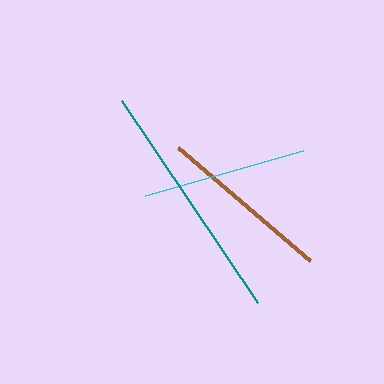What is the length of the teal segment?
The teal segment is approximately 244 pixels long.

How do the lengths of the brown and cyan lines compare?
The brown and cyan lines are approximately the same length.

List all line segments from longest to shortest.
From longest to shortest: teal, brown, cyan.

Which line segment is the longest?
The teal line is the longest at approximately 244 pixels.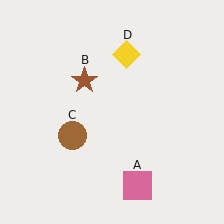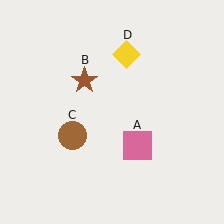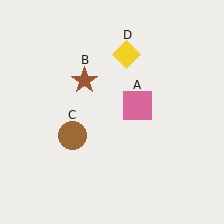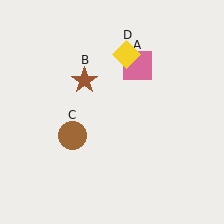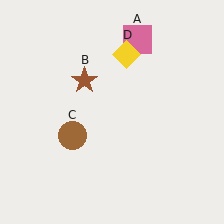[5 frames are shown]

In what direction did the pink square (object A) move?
The pink square (object A) moved up.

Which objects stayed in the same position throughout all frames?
Brown star (object B) and brown circle (object C) and yellow diamond (object D) remained stationary.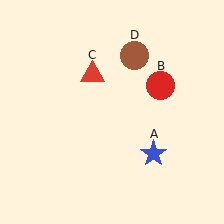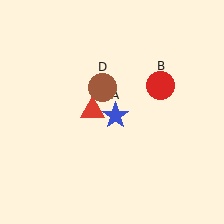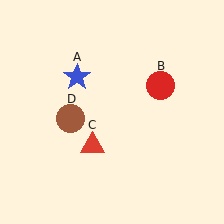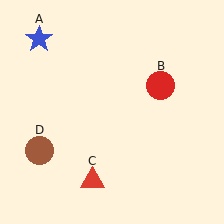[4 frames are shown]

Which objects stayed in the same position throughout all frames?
Red circle (object B) remained stationary.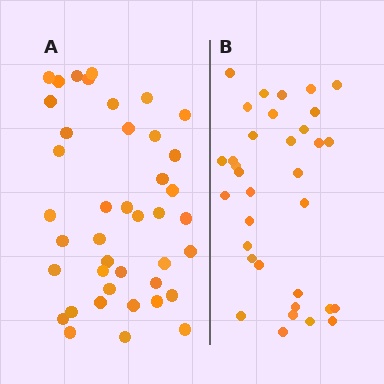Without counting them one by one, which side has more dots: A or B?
Region A (the left region) has more dots.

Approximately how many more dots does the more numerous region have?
Region A has roughly 8 or so more dots than region B.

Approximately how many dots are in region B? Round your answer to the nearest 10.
About 30 dots. (The exact count is 34, which rounds to 30.)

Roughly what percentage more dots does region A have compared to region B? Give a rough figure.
About 20% more.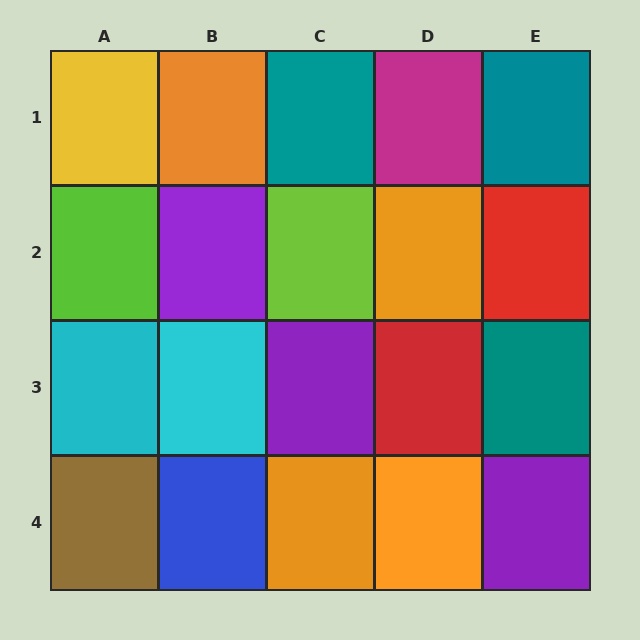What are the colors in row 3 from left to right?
Cyan, cyan, purple, red, teal.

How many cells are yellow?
1 cell is yellow.